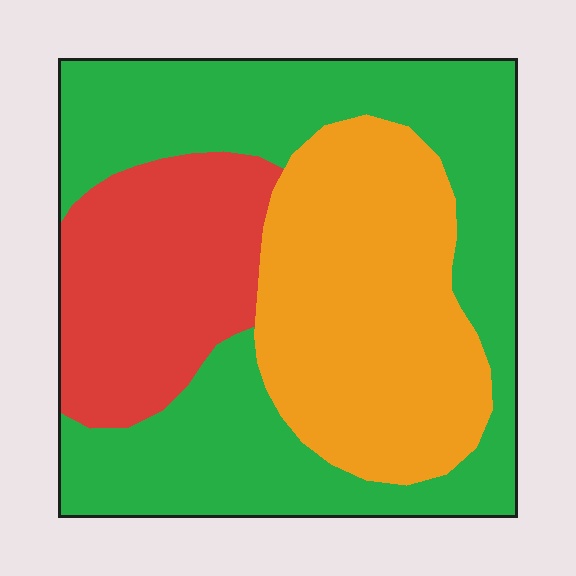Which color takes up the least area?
Red, at roughly 20%.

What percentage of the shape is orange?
Orange covers 31% of the shape.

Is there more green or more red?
Green.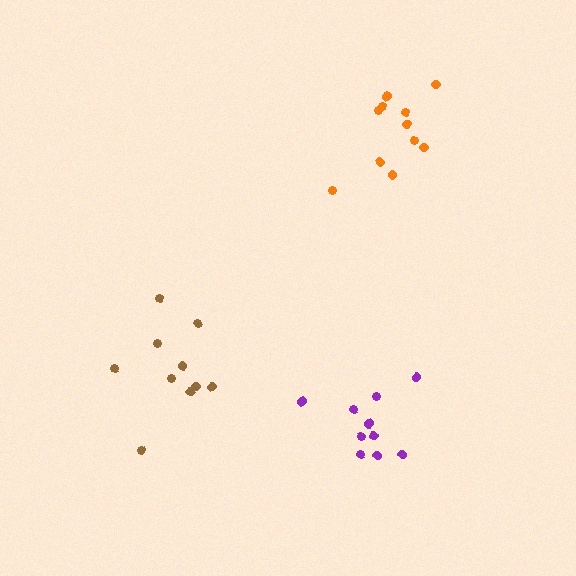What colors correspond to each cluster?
The clusters are colored: purple, brown, orange.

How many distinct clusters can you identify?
There are 3 distinct clusters.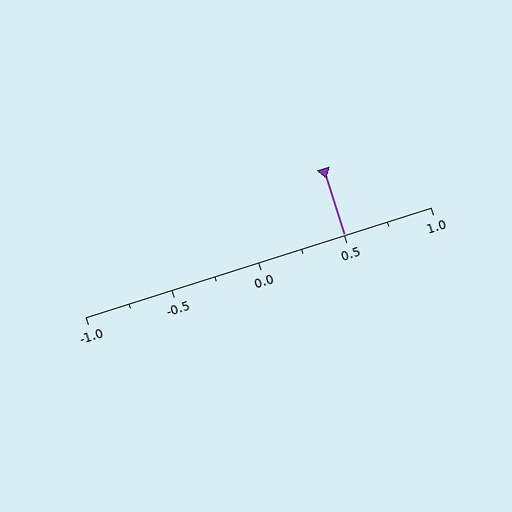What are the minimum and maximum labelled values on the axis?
The axis runs from -1.0 to 1.0.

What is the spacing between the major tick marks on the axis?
The major ticks are spaced 0.5 apart.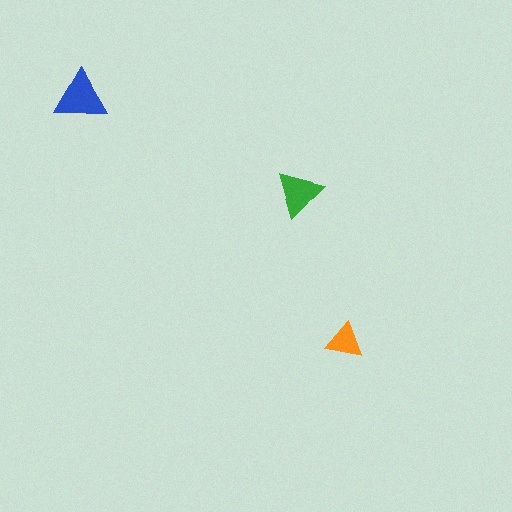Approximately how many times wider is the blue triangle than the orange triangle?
About 1.5 times wider.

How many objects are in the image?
There are 3 objects in the image.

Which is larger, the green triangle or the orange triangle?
The green one.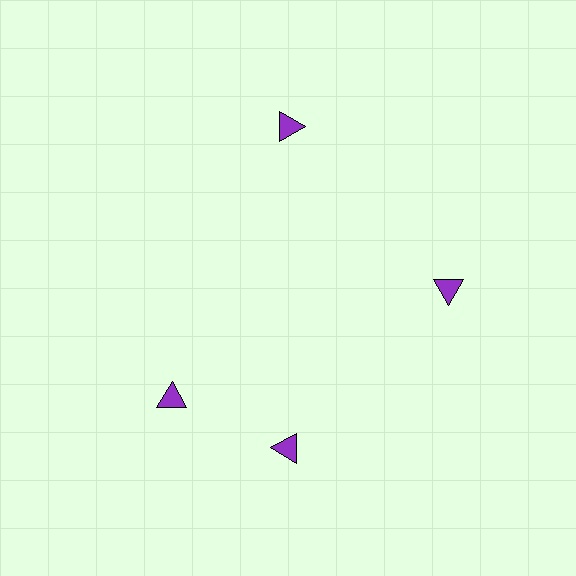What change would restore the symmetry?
The symmetry would be restored by rotating it back into even spacing with its neighbors so that all 4 triangles sit at equal angles and equal distance from the center.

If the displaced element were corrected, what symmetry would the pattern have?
It would have 4-fold rotational symmetry — the pattern would map onto itself every 90 degrees.